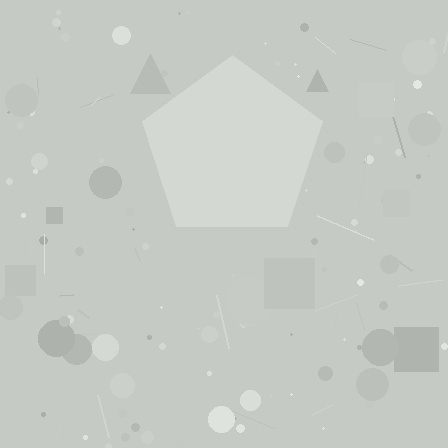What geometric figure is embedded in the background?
A pentagon is embedded in the background.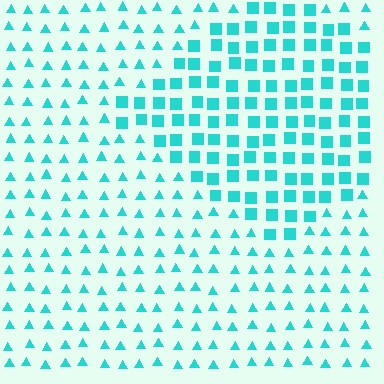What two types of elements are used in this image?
The image uses squares inside the diamond region and triangles outside it.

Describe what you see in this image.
The image is filled with small cyan elements arranged in a uniform grid. A diamond-shaped region contains squares, while the surrounding area contains triangles. The boundary is defined purely by the change in element shape.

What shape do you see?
I see a diamond.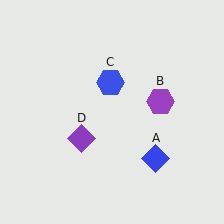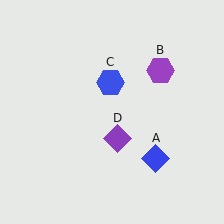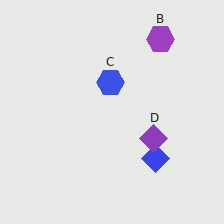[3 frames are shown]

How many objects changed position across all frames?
2 objects changed position: purple hexagon (object B), purple diamond (object D).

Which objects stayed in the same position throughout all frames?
Blue diamond (object A) and blue hexagon (object C) remained stationary.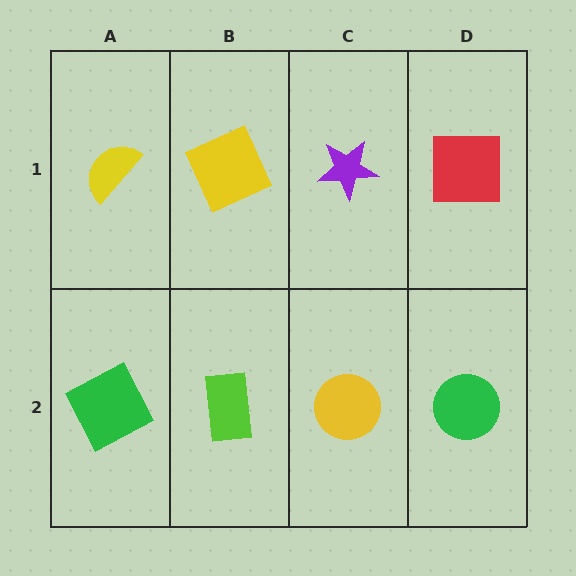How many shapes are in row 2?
4 shapes.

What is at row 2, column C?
A yellow circle.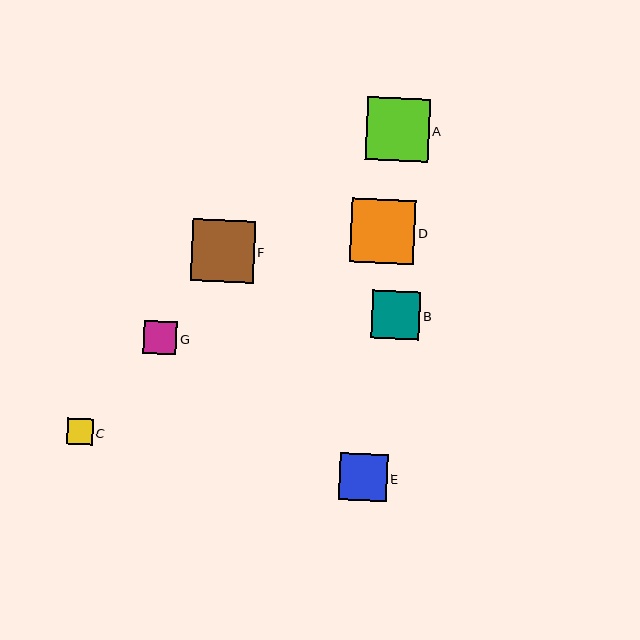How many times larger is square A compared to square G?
Square A is approximately 1.9 times the size of square G.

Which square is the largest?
Square D is the largest with a size of approximately 64 pixels.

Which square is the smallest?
Square C is the smallest with a size of approximately 26 pixels.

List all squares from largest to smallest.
From largest to smallest: D, A, F, B, E, G, C.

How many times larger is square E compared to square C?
Square E is approximately 1.8 times the size of square C.